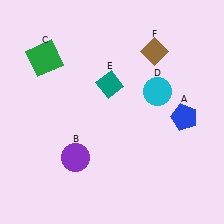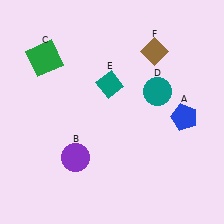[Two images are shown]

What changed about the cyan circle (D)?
In Image 1, D is cyan. In Image 2, it changed to teal.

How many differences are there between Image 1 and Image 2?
There is 1 difference between the two images.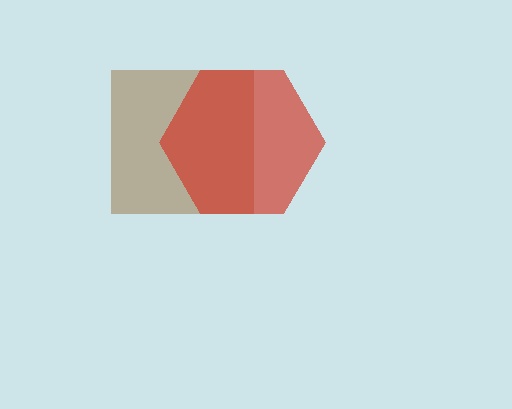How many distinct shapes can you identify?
There are 2 distinct shapes: a brown square, a red hexagon.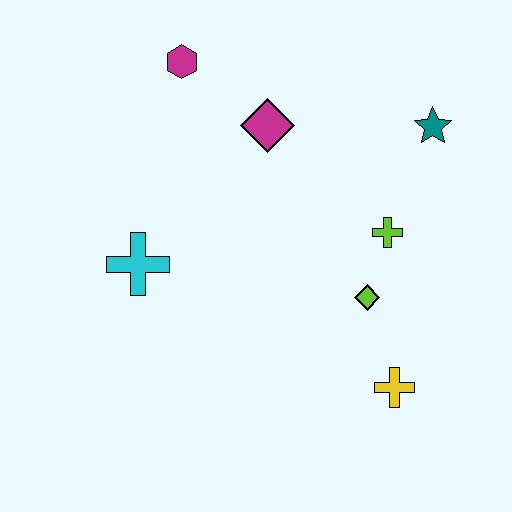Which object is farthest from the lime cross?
The magenta hexagon is farthest from the lime cross.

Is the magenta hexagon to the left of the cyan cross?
No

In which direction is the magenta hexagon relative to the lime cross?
The magenta hexagon is to the left of the lime cross.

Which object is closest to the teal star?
The lime cross is closest to the teal star.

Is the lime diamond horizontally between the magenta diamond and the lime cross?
Yes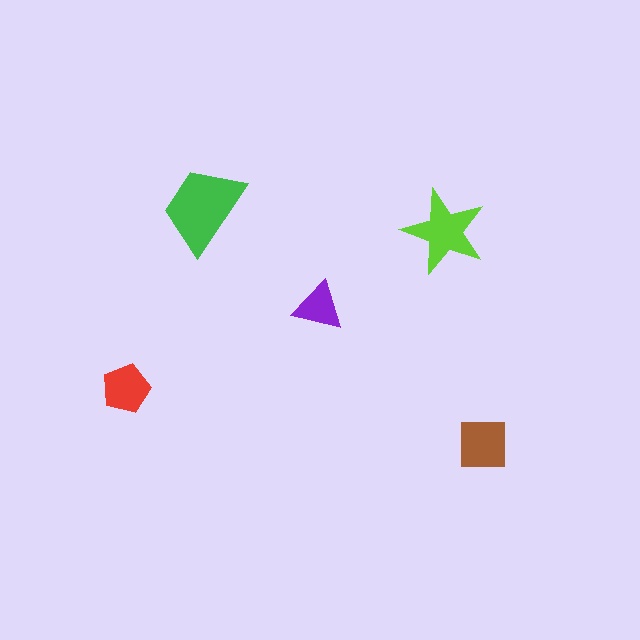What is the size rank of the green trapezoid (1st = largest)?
1st.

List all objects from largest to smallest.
The green trapezoid, the lime star, the brown square, the red pentagon, the purple triangle.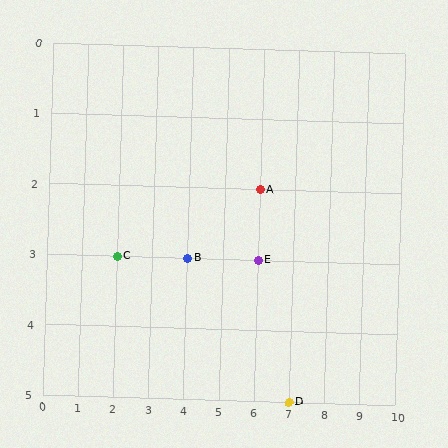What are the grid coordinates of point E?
Point E is at grid coordinates (6, 3).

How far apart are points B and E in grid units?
Points B and E are 2 columns apart.